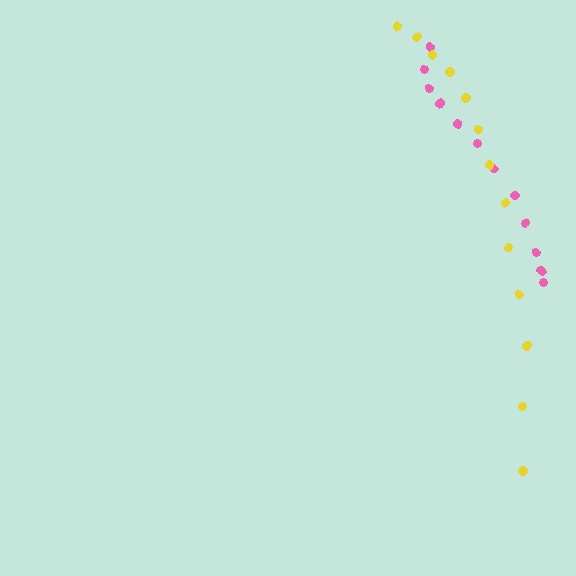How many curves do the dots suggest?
There are 2 distinct paths.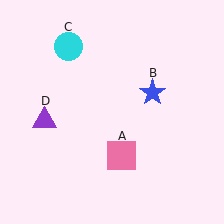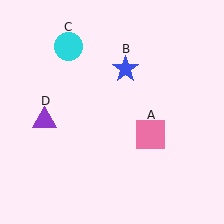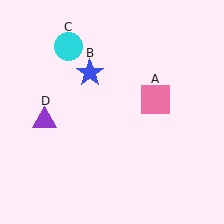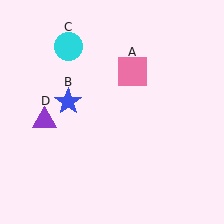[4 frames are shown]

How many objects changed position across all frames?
2 objects changed position: pink square (object A), blue star (object B).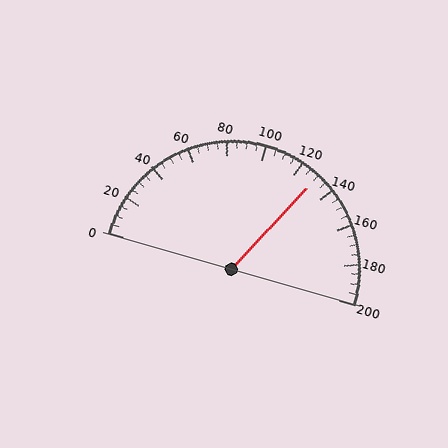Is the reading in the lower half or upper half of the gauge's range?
The reading is in the upper half of the range (0 to 200).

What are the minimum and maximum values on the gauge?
The gauge ranges from 0 to 200.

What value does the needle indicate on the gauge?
The needle indicates approximately 130.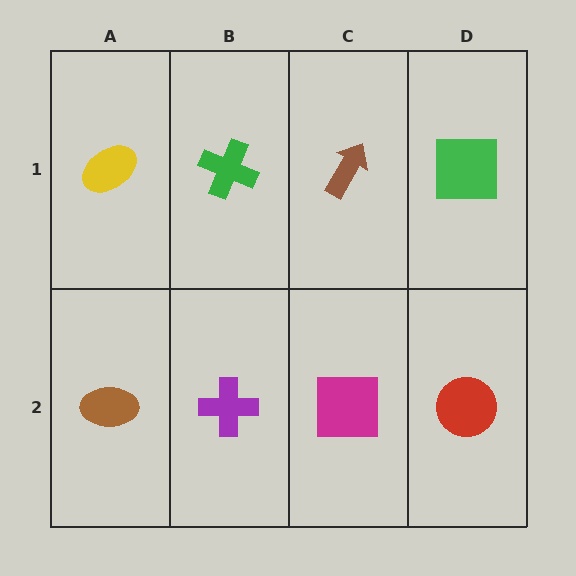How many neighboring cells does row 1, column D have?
2.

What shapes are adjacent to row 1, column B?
A purple cross (row 2, column B), a yellow ellipse (row 1, column A), a brown arrow (row 1, column C).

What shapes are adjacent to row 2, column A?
A yellow ellipse (row 1, column A), a purple cross (row 2, column B).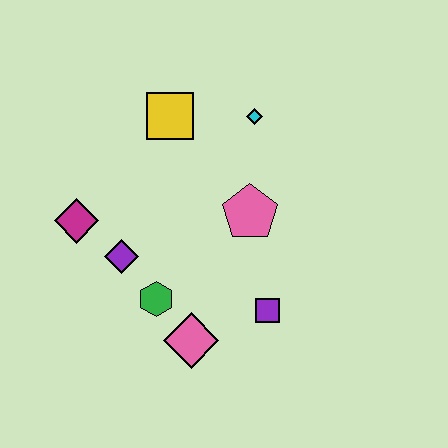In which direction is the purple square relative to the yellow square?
The purple square is below the yellow square.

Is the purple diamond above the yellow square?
No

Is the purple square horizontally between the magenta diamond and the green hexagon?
No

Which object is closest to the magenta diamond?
The purple diamond is closest to the magenta diamond.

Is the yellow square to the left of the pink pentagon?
Yes